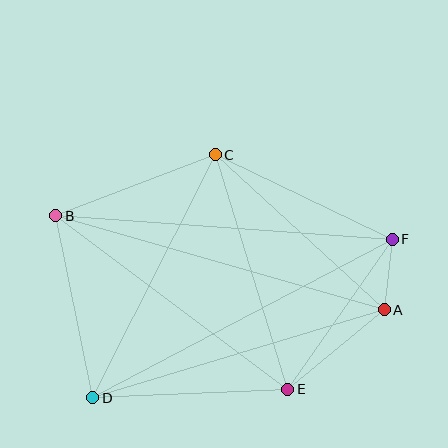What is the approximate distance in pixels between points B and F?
The distance between B and F is approximately 337 pixels.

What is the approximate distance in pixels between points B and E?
The distance between B and E is approximately 290 pixels.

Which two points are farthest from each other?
Points A and B are farthest from each other.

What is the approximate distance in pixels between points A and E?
The distance between A and E is approximately 125 pixels.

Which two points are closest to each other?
Points A and F are closest to each other.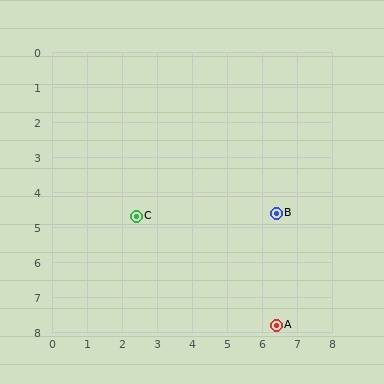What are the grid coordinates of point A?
Point A is at approximately (6.4, 7.8).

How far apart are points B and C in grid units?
Points B and C are about 4.0 grid units apart.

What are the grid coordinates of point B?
Point B is at approximately (6.4, 4.6).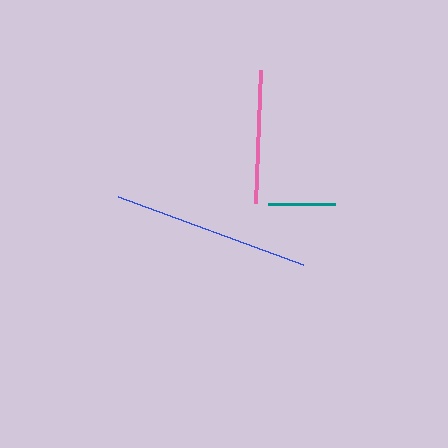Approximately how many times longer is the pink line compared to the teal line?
The pink line is approximately 2.0 times the length of the teal line.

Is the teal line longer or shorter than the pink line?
The pink line is longer than the teal line.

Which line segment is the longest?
The blue line is the longest at approximately 197 pixels.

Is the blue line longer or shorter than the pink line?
The blue line is longer than the pink line.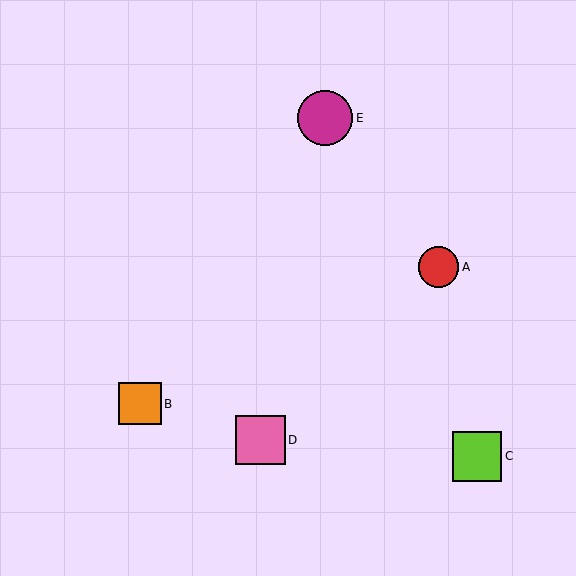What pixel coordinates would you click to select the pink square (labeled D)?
Click at (260, 440) to select the pink square D.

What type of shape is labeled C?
Shape C is a lime square.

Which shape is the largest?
The magenta circle (labeled E) is the largest.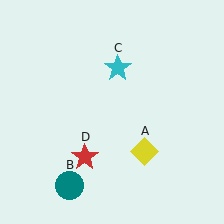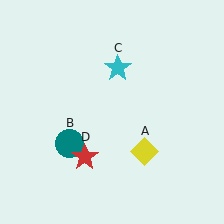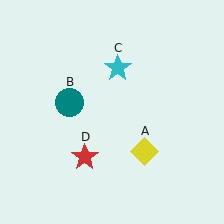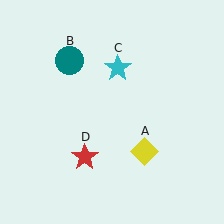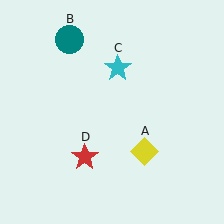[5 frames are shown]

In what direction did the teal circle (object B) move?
The teal circle (object B) moved up.